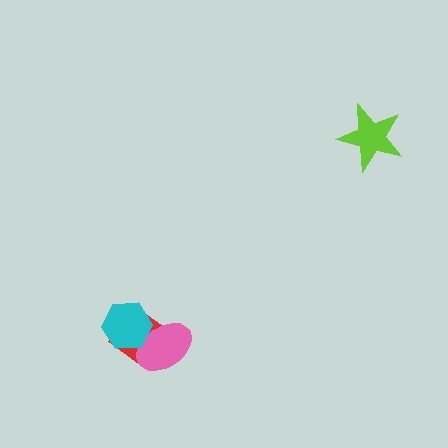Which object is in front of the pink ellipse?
The cyan hexagon is in front of the pink ellipse.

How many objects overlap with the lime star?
0 objects overlap with the lime star.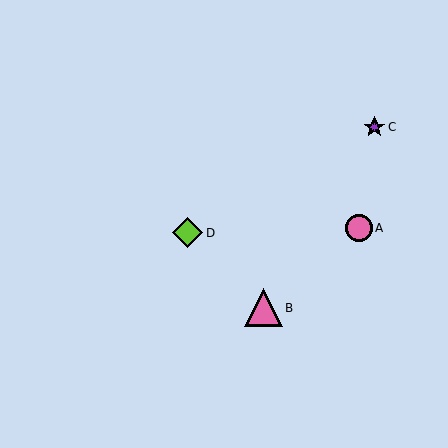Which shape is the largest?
The pink triangle (labeled B) is the largest.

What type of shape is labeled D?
Shape D is a lime diamond.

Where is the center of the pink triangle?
The center of the pink triangle is at (263, 308).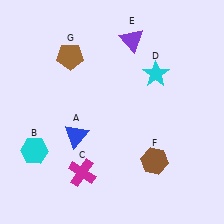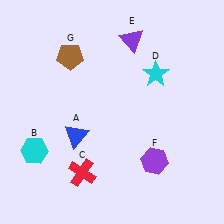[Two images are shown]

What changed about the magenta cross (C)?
In Image 1, C is magenta. In Image 2, it changed to red.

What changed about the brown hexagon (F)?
In Image 1, F is brown. In Image 2, it changed to purple.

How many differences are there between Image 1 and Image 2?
There are 2 differences between the two images.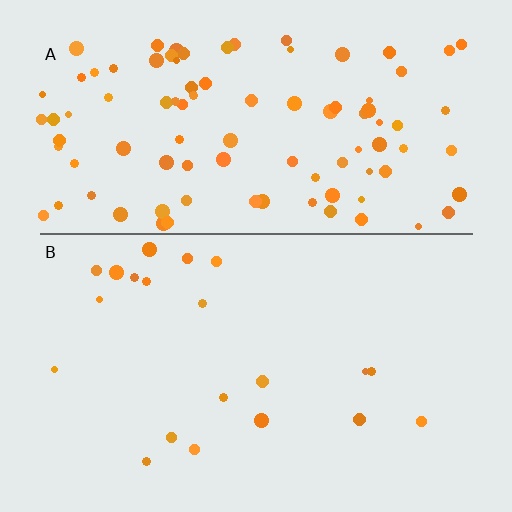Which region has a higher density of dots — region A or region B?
A (the top).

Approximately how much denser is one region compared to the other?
Approximately 4.7× — region A over region B.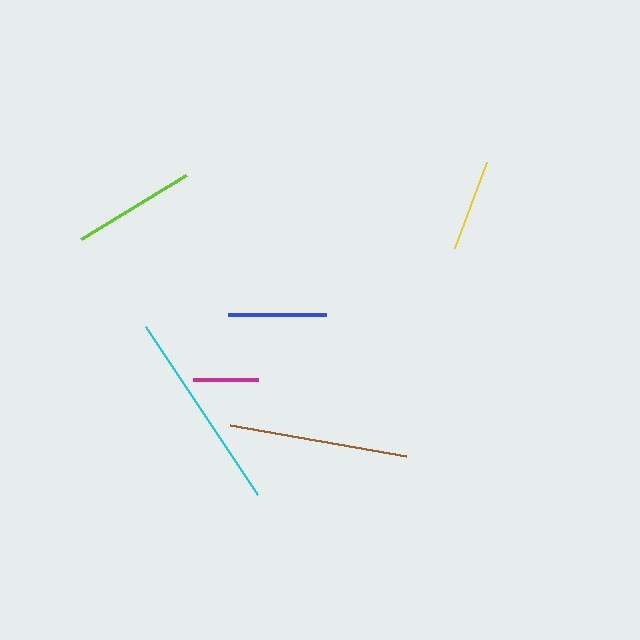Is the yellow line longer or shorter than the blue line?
The blue line is longer than the yellow line.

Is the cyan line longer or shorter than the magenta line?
The cyan line is longer than the magenta line.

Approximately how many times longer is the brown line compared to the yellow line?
The brown line is approximately 2.0 times the length of the yellow line.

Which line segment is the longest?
The cyan line is the longest at approximately 202 pixels.